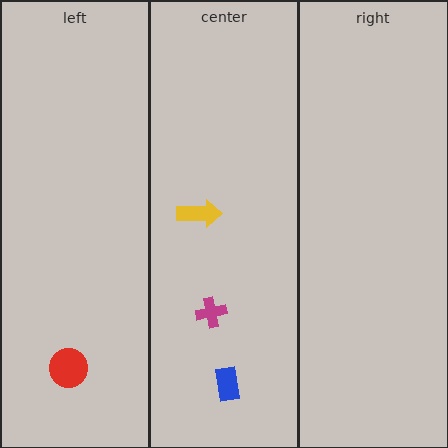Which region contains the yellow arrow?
The center region.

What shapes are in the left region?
The red circle.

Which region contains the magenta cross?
The center region.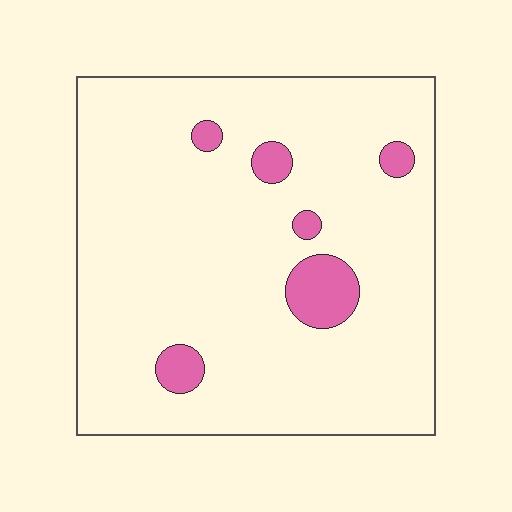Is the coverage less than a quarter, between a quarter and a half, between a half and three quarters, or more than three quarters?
Less than a quarter.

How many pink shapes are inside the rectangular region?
6.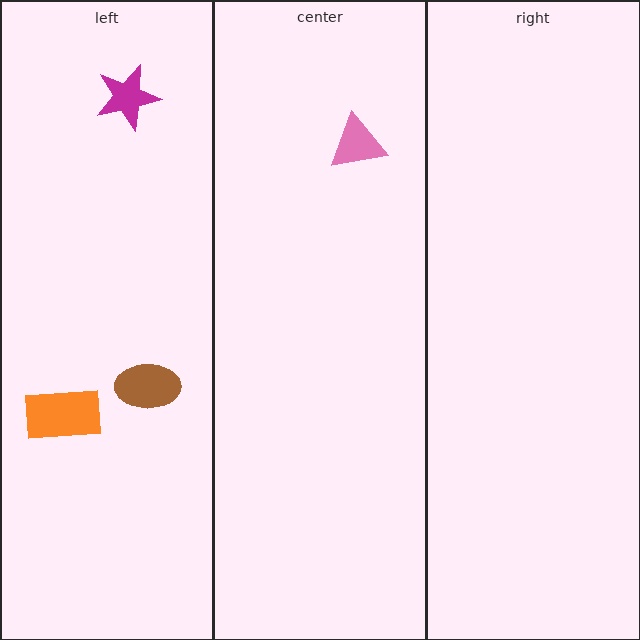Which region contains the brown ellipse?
The left region.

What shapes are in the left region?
The brown ellipse, the orange rectangle, the magenta star.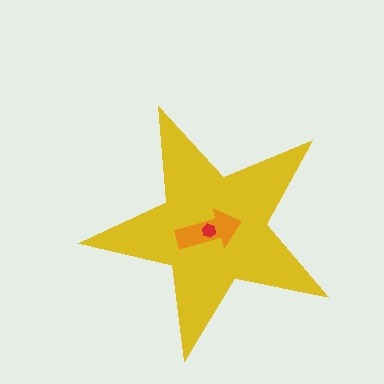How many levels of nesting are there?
3.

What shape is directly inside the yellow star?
The orange arrow.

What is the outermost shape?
The yellow star.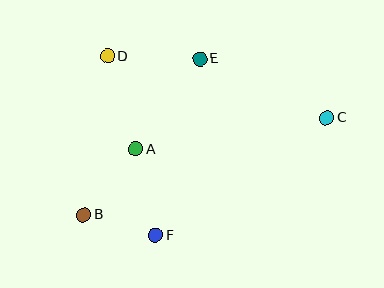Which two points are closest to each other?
Points B and F are closest to each other.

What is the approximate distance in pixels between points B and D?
The distance between B and D is approximately 160 pixels.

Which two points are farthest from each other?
Points B and C are farthest from each other.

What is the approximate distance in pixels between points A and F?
The distance between A and F is approximately 88 pixels.